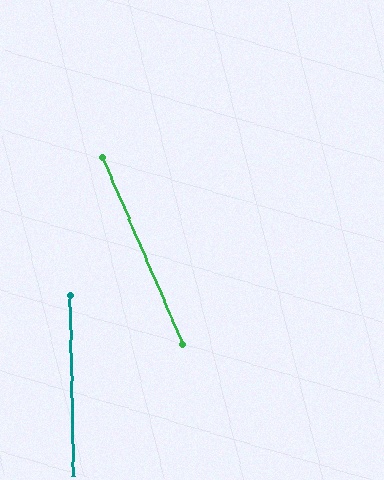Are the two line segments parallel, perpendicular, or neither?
Neither parallel nor perpendicular — they differ by about 22°.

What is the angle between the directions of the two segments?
Approximately 22 degrees.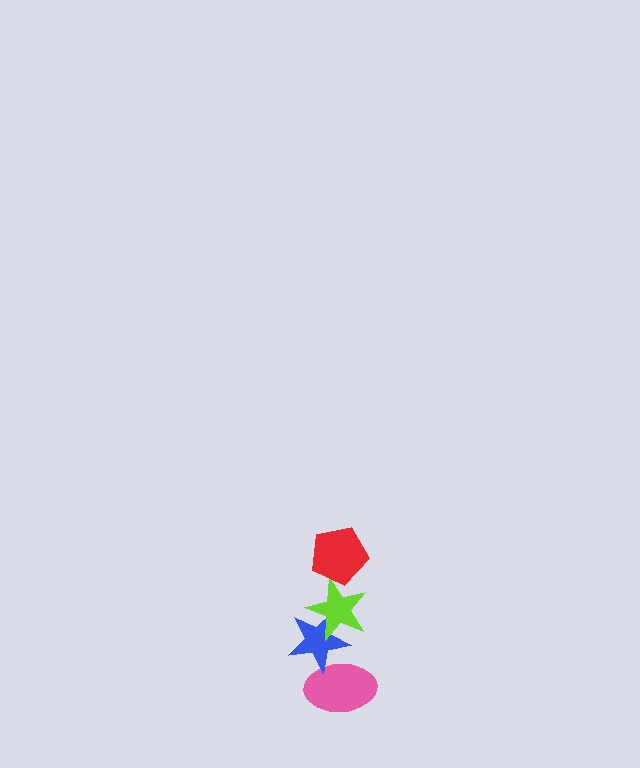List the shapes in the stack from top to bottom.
From top to bottom: the red pentagon, the lime star, the blue star, the pink ellipse.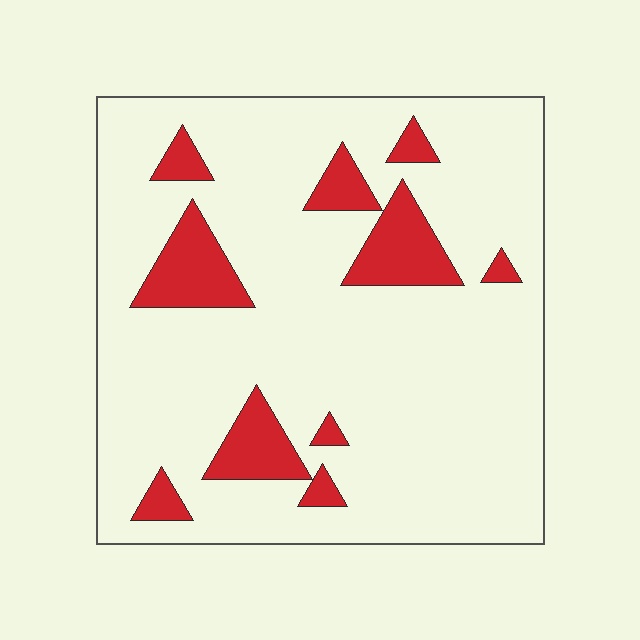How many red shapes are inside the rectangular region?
10.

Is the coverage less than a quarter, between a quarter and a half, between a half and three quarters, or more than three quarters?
Less than a quarter.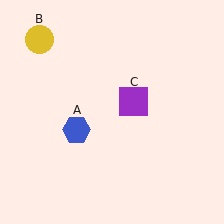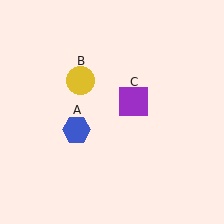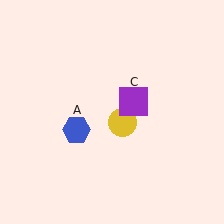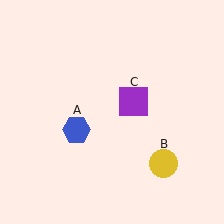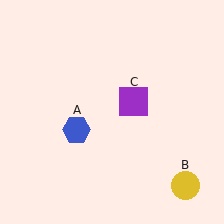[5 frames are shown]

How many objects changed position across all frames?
1 object changed position: yellow circle (object B).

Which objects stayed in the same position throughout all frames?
Blue hexagon (object A) and purple square (object C) remained stationary.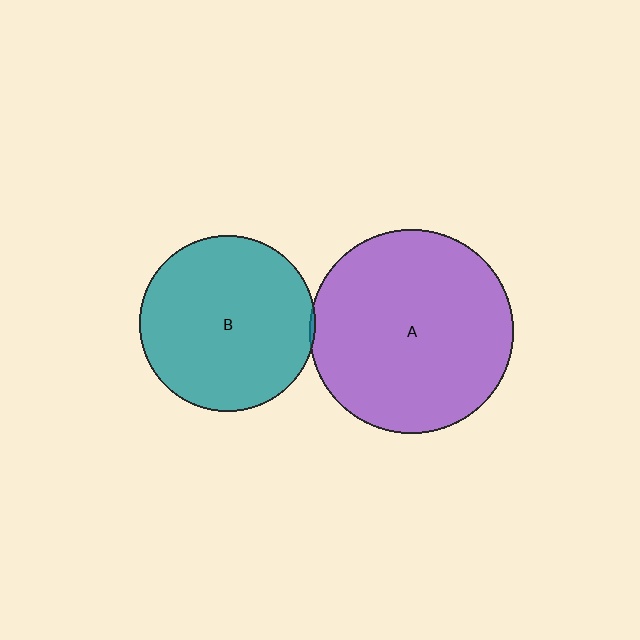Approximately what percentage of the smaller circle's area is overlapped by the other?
Approximately 5%.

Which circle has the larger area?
Circle A (purple).